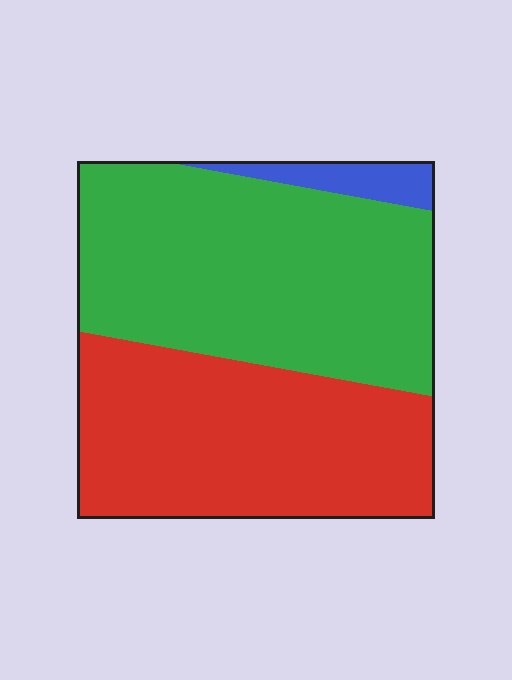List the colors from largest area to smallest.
From largest to smallest: green, red, blue.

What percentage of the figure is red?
Red covers roughly 45% of the figure.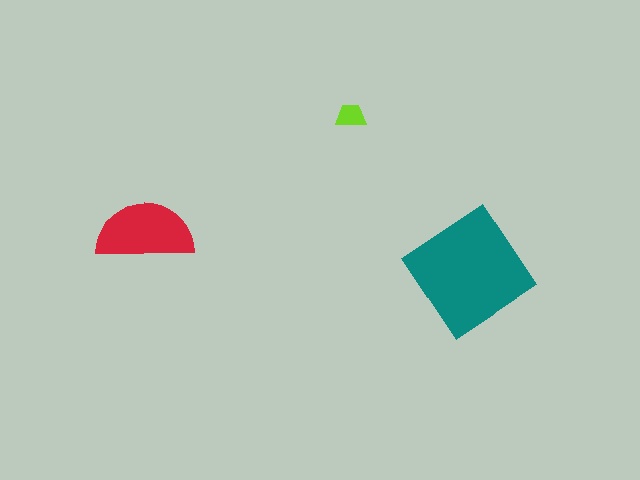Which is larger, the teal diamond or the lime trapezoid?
The teal diamond.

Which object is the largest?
The teal diamond.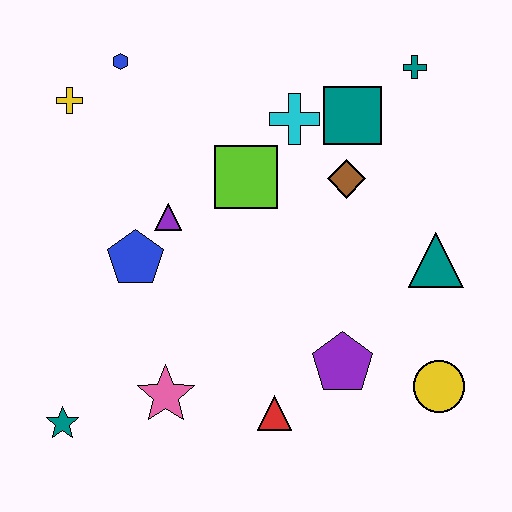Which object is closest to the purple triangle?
The blue pentagon is closest to the purple triangle.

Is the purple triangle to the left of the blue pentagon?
No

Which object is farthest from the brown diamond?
The teal star is farthest from the brown diamond.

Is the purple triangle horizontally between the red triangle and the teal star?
Yes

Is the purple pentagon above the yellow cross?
No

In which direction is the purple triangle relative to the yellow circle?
The purple triangle is to the left of the yellow circle.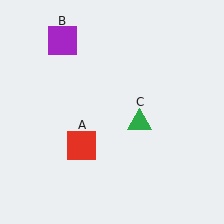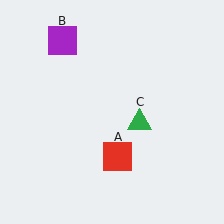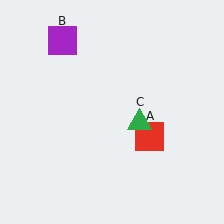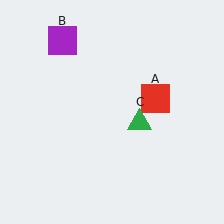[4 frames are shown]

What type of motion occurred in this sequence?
The red square (object A) rotated counterclockwise around the center of the scene.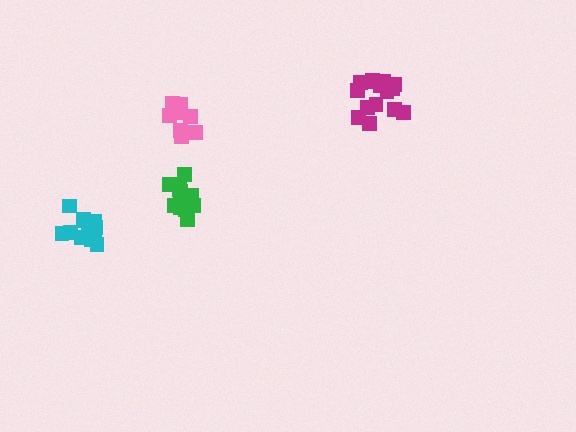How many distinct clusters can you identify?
There are 4 distinct clusters.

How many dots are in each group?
Group 1: 15 dots, Group 2: 16 dots, Group 3: 15 dots, Group 4: 11 dots (57 total).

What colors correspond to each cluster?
The clusters are colored: magenta, cyan, green, pink.